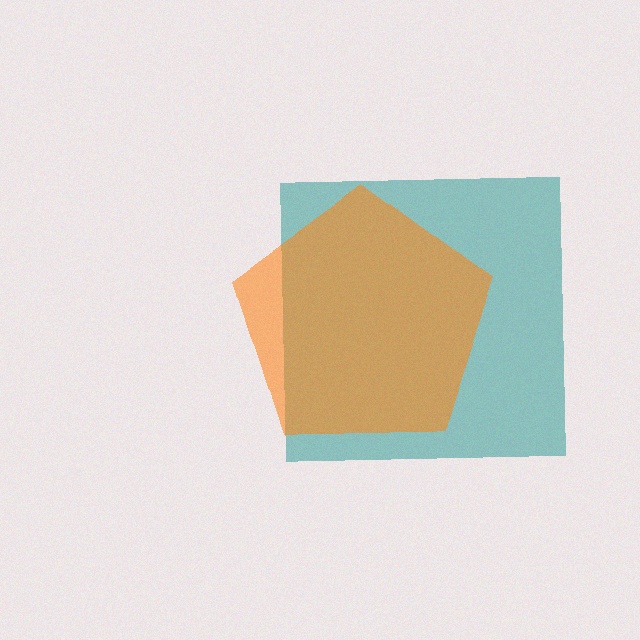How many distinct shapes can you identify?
There are 2 distinct shapes: a teal square, an orange pentagon.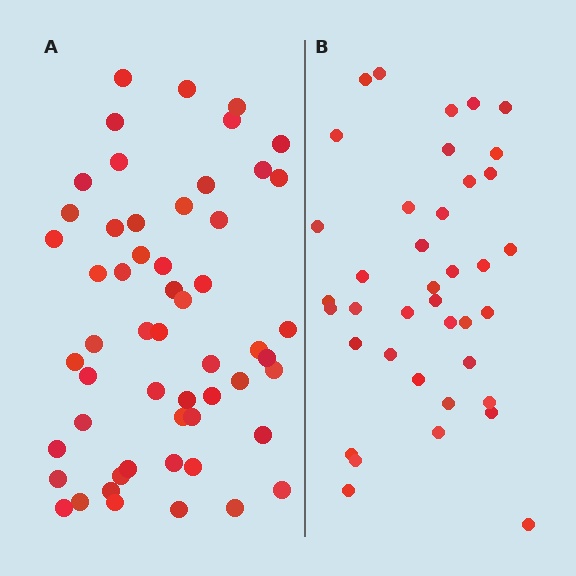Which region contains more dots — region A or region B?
Region A (the left region) has more dots.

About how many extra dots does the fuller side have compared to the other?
Region A has approximately 15 more dots than region B.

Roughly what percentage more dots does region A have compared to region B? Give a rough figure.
About 40% more.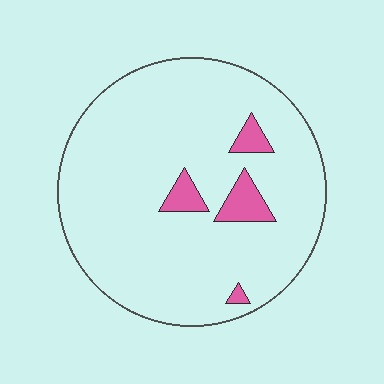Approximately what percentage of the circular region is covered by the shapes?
Approximately 5%.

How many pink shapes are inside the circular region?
4.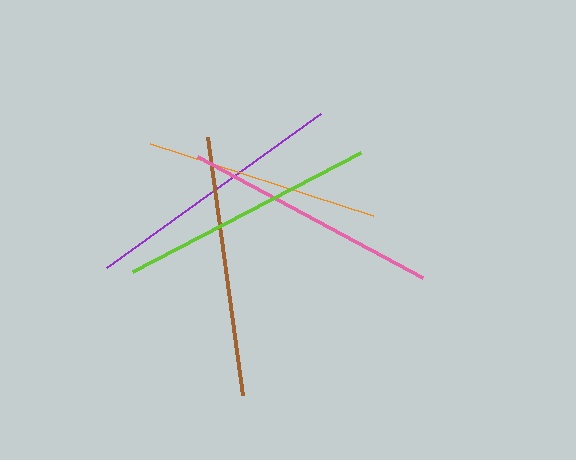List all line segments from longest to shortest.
From longest to shortest: purple, brown, lime, pink, orange.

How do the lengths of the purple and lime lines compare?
The purple and lime lines are approximately the same length.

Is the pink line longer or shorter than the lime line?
The lime line is longer than the pink line.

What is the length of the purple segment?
The purple segment is approximately 264 pixels long.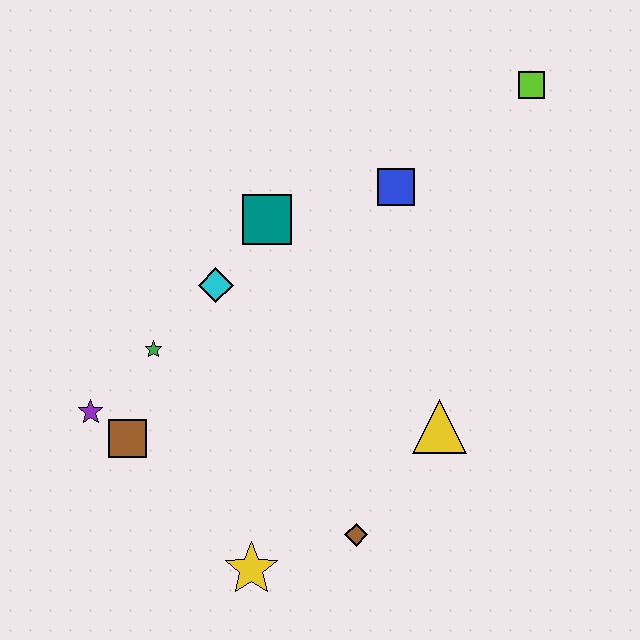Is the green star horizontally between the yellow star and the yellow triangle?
No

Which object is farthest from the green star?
The lime square is farthest from the green star.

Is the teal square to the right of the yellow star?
Yes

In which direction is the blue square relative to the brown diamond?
The blue square is above the brown diamond.